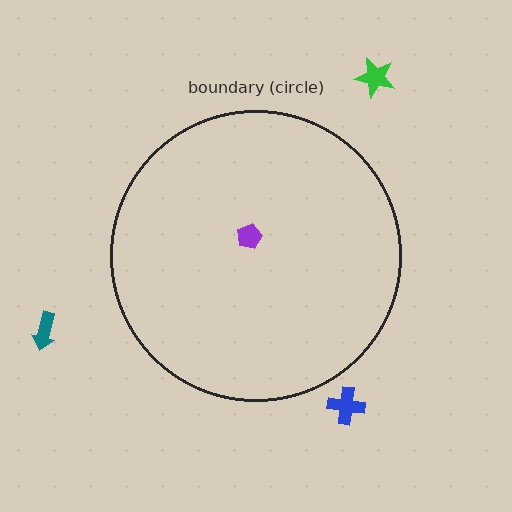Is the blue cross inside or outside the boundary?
Outside.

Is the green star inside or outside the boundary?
Outside.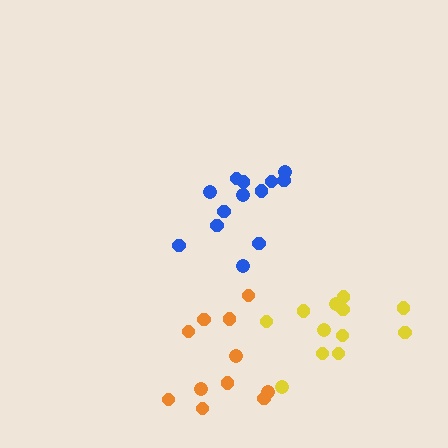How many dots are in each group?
Group 1: 12 dots, Group 2: 13 dots, Group 3: 11 dots (36 total).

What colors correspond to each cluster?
The clusters are colored: yellow, blue, orange.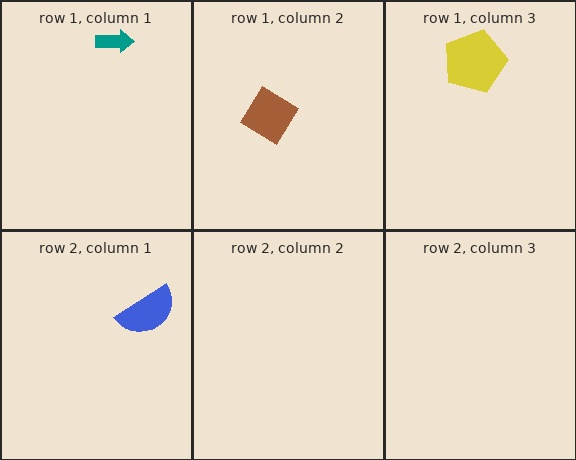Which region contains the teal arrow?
The row 1, column 1 region.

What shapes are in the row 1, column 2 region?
The brown diamond.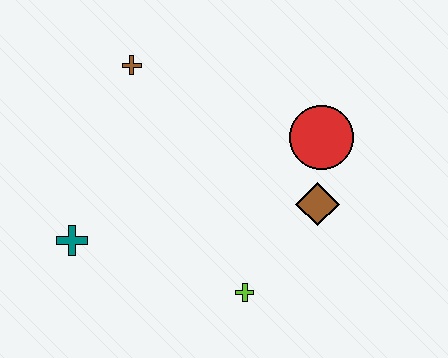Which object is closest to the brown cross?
The teal cross is closest to the brown cross.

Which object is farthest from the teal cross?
The red circle is farthest from the teal cross.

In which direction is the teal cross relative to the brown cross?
The teal cross is below the brown cross.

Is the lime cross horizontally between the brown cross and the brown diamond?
Yes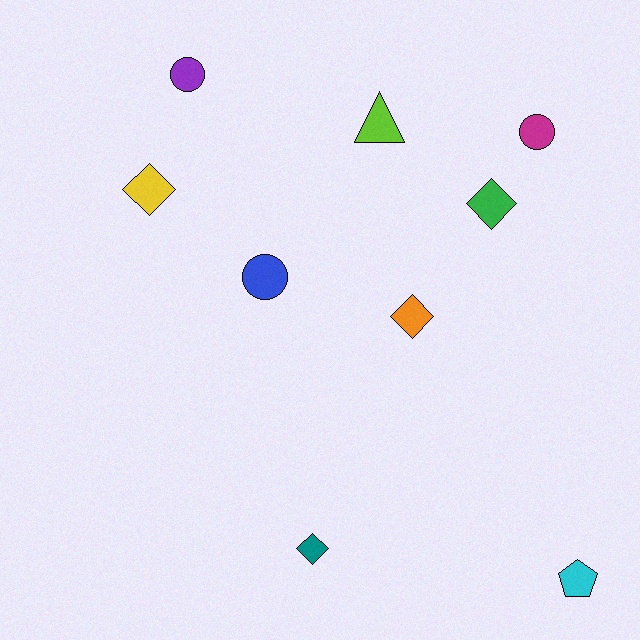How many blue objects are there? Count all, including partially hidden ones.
There is 1 blue object.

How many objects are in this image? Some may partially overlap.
There are 9 objects.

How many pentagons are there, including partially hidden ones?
There is 1 pentagon.